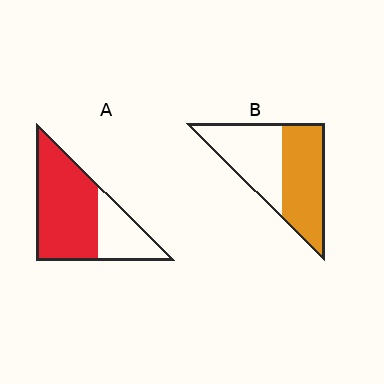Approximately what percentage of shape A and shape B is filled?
A is approximately 70% and B is approximately 50%.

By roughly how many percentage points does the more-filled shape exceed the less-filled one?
By roughly 15 percentage points (A over B).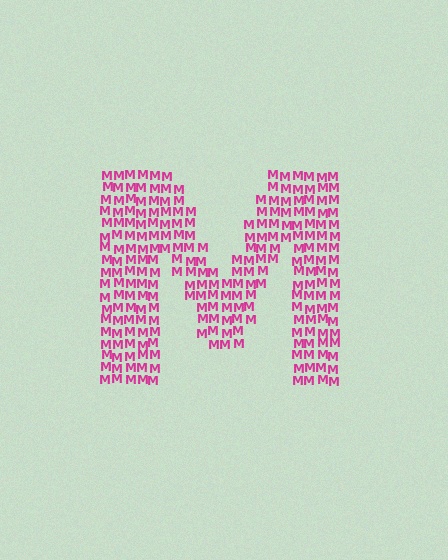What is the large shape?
The large shape is the letter M.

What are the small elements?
The small elements are letter M's.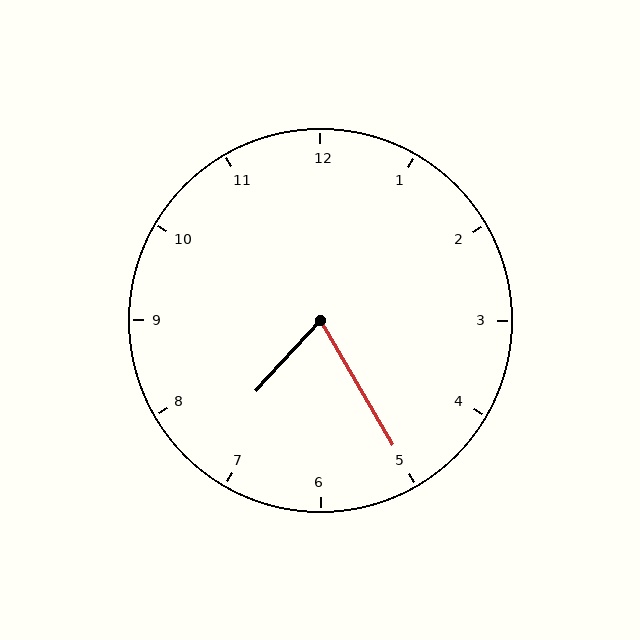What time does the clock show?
7:25.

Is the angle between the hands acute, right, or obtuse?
It is acute.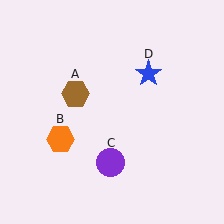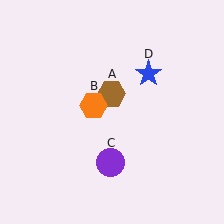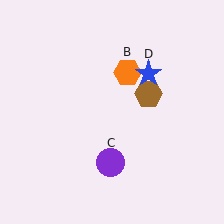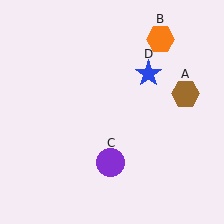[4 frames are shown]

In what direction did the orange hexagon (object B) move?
The orange hexagon (object B) moved up and to the right.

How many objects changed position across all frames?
2 objects changed position: brown hexagon (object A), orange hexagon (object B).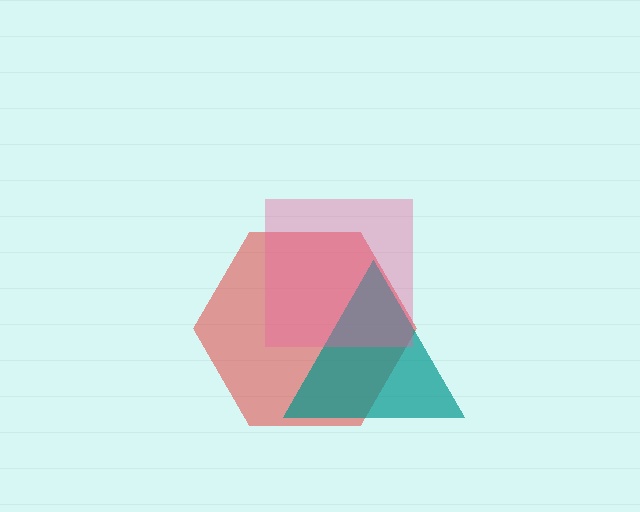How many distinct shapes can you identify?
There are 3 distinct shapes: a red hexagon, a teal triangle, a pink square.